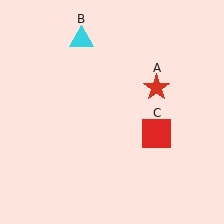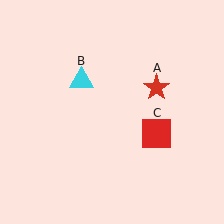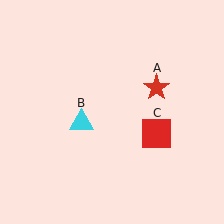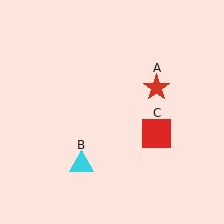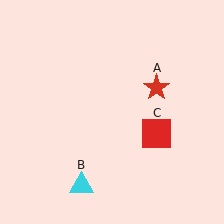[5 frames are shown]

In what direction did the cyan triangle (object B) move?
The cyan triangle (object B) moved down.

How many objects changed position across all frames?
1 object changed position: cyan triangle (object B).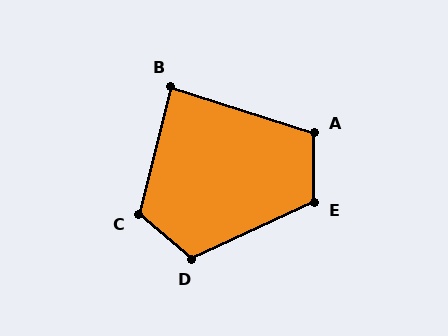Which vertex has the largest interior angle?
C, at approximately 116 degrees.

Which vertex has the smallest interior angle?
B, at approximately 87 degrees.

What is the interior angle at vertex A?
Approximately 108 degrees (obtuse).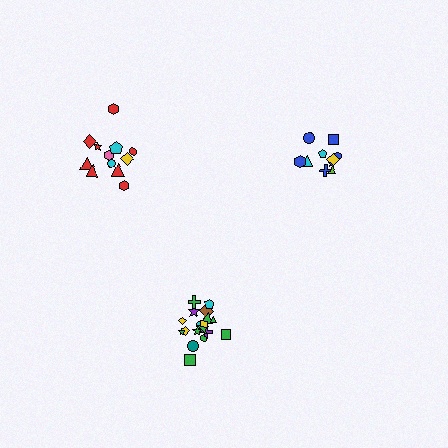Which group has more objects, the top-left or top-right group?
The top-left group.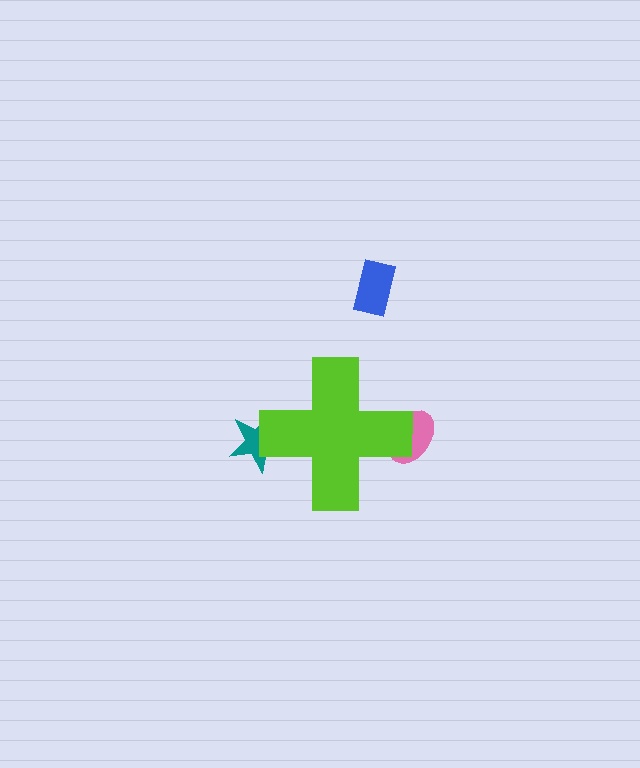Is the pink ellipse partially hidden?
Yes, the pink ellipse is partially hidden behind the lime cross.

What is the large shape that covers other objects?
A lime cross.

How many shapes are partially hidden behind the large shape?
2 shapes are partially hidden.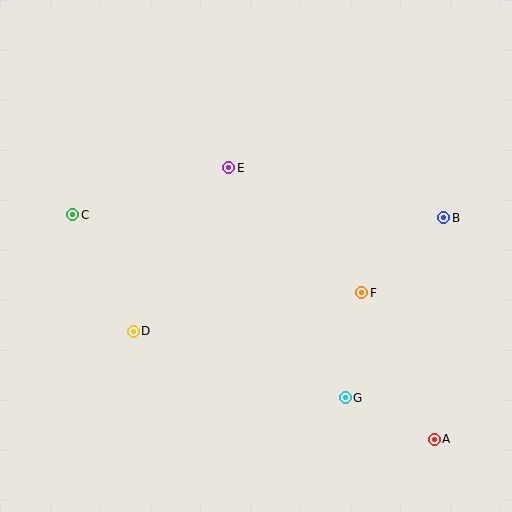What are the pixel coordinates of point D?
Point D is at (133, 331).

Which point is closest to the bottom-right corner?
Point A is closest to the bottom-right corner.